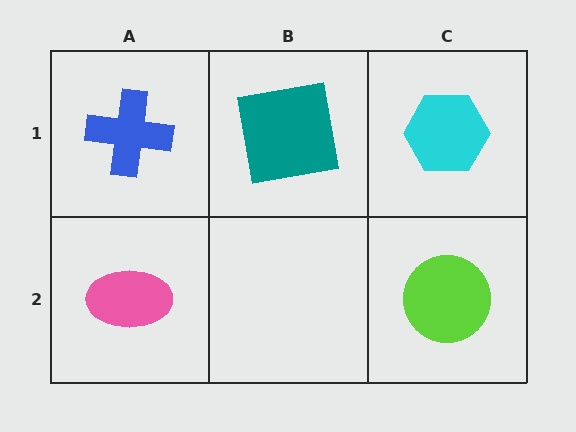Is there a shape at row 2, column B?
No, that cell is empty.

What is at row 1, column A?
A blue cross.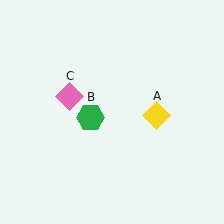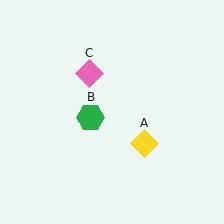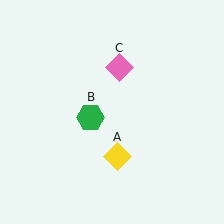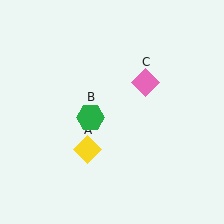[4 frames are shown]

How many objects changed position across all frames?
2 objects changed position: yellow diamond (object A), pink diamond (object C).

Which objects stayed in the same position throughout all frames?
Green hexagon (object B) remained stationary.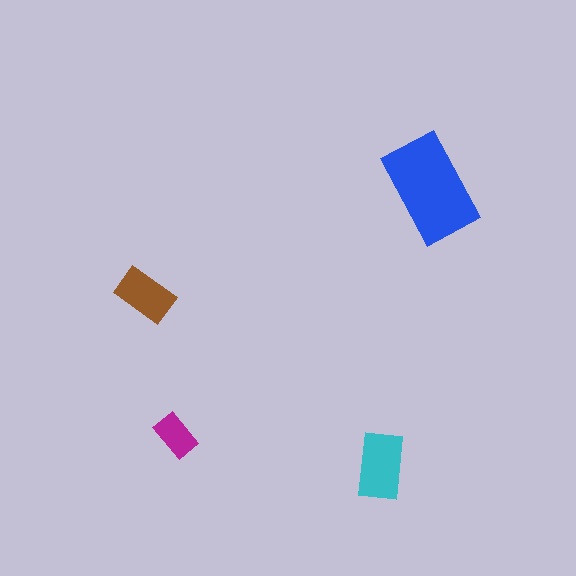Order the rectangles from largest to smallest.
the blue one, the cyan one, the brown one, the magenta one.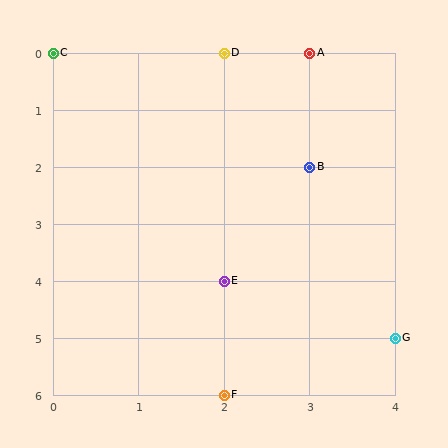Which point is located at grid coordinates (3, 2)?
Point B is at (3, 2).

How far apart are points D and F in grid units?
Points D and F are 6 rows apart.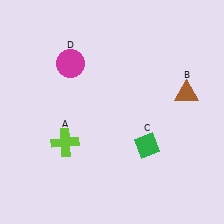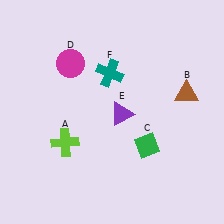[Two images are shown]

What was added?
A purple triangle (E), a teal cross (F) were added in Image 2.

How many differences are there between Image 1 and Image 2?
There are 2 differences between the two images.